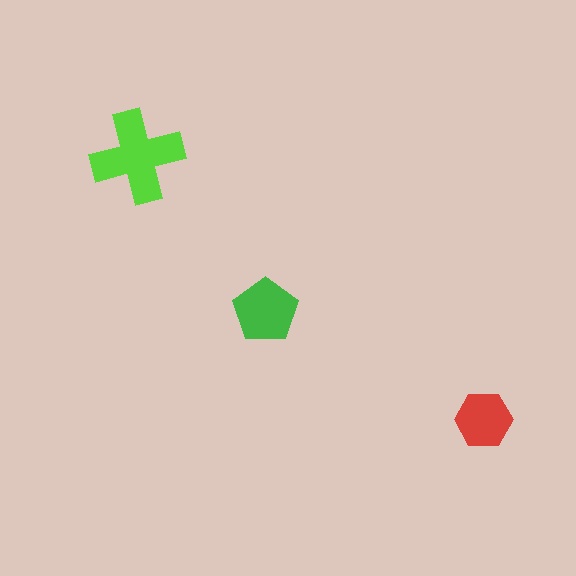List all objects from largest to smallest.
The lime cross, the green pentagon, the red hexagon.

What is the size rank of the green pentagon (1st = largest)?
2nd.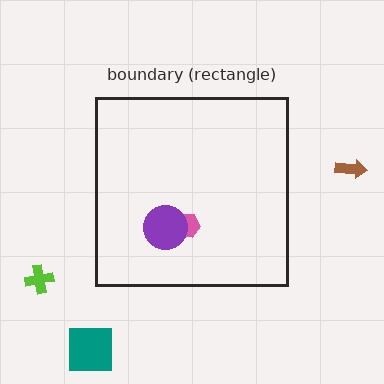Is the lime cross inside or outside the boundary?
Outside.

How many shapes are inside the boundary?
2 inside, 3 outside.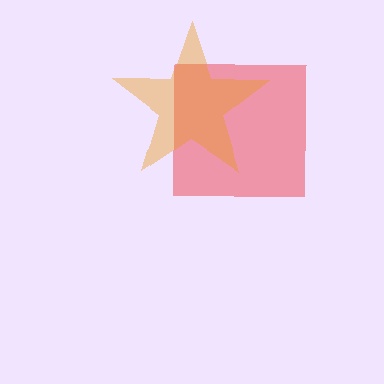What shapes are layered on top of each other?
The layered shapes are: a red square, an orange star.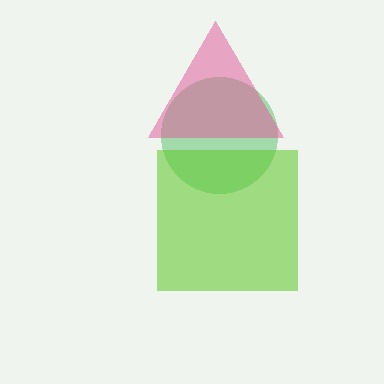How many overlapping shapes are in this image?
There are 3 overlapping shapes in the image.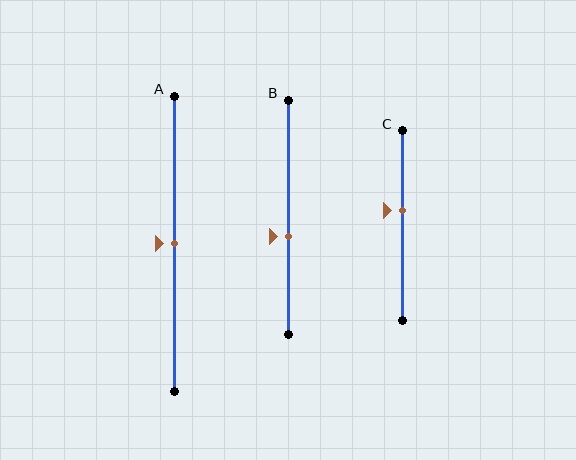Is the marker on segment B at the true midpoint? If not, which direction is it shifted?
No, the marker on segment B is shifted downward by about 8% of the segment length.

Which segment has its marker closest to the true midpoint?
Segment A has its marker closest to the true midpoint.